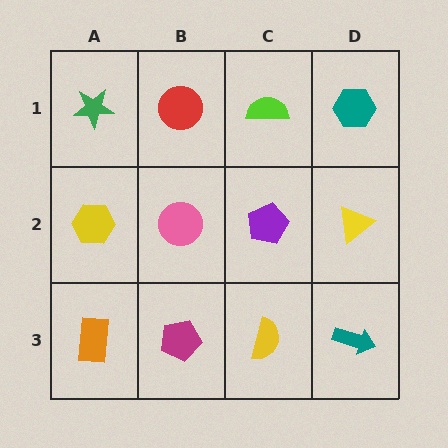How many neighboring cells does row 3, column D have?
2.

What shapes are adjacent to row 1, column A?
A yellow hexagon (row 2, column A), a red circle (row 1, column B).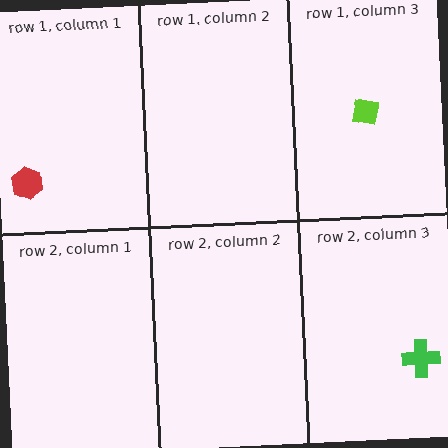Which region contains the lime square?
The row 1, column 3 region.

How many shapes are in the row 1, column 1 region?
1.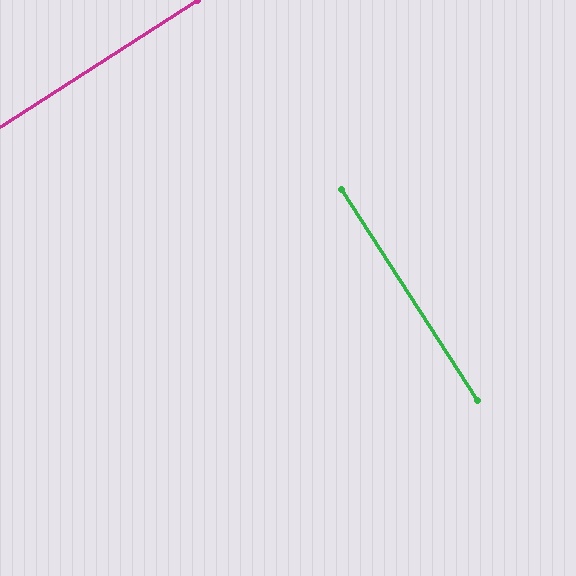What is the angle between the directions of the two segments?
Approximately 90 degrees.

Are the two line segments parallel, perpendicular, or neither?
Perpendicular — they meet at approximately 90°.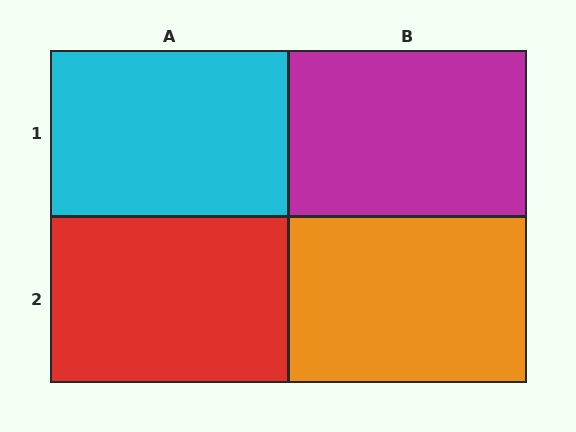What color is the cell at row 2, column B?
Orange.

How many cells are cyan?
1 cell is cyan.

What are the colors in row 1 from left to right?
Cyan, magenta.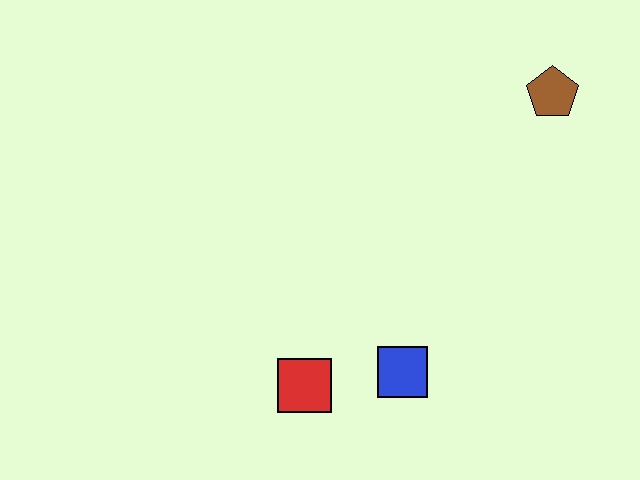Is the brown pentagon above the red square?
Yes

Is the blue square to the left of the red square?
No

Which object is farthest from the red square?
The brown pentagon is farthest from the red square.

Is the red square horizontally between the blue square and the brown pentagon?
No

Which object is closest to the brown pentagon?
The blue square is closest to the brown pentagon.